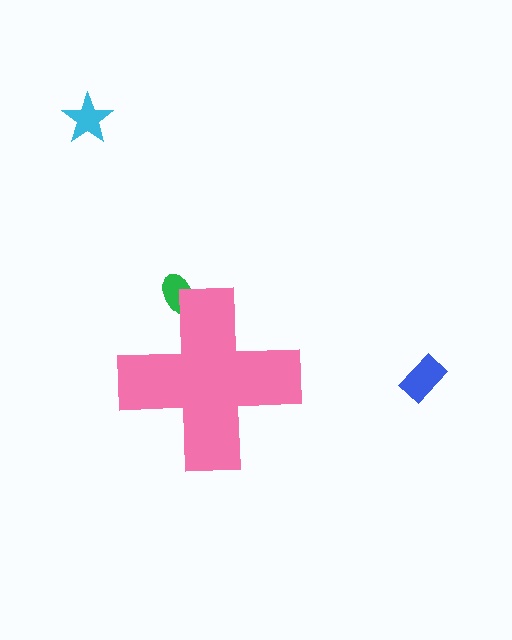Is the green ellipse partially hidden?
Yes, the green ellipse is partially hidden behind the pink cross.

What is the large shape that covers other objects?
A pink cross.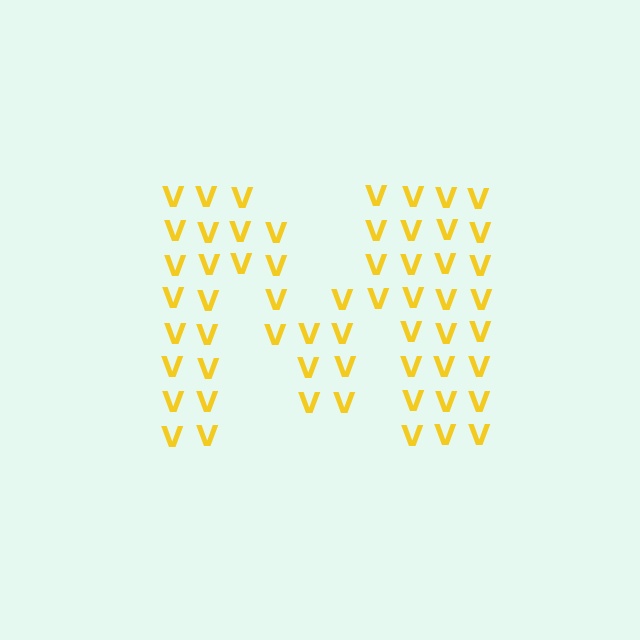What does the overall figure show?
The overall figure shows the letter M.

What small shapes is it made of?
It is made of small letter V's.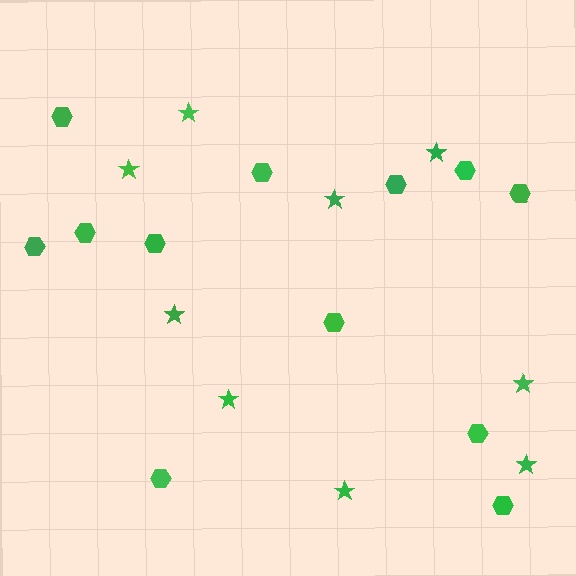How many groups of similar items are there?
There are 2 groups: one group of hexagons (12) and one group of stars (9).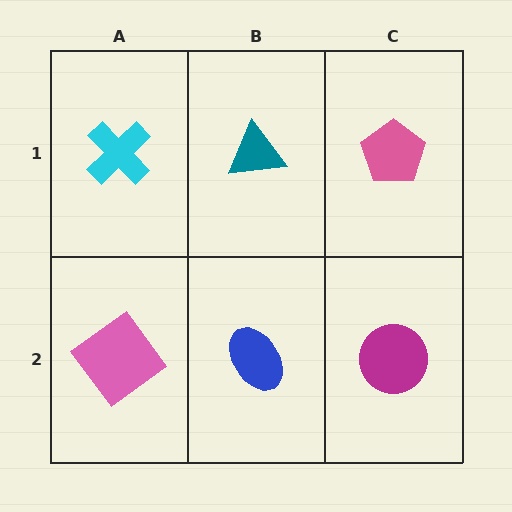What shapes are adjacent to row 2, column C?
A pink pentagon (row 1, column C), a blue ellipse (row 2, column B).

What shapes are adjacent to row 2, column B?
A teal triangle (row 1, column B), a pink diamond (row 2, column A), a magenta circle (row 2, column C).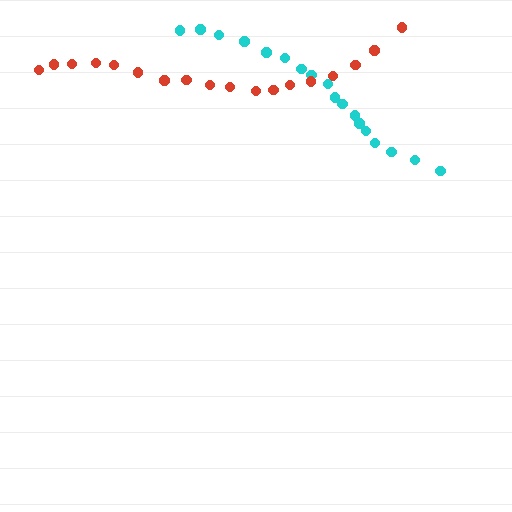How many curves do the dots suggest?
There are 2 distinct paths.